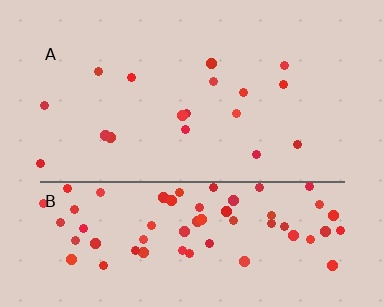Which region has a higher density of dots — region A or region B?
B (the bottom).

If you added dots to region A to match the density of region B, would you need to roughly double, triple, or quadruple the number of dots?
Approximately quadruple.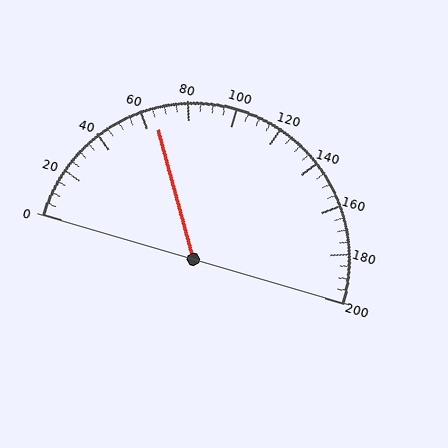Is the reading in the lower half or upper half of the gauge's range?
The reading is in the lower half of the range (0 to 200).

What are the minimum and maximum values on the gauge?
The gauge ranges from 0 to 200.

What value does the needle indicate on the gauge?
The needle indicates approximately 65.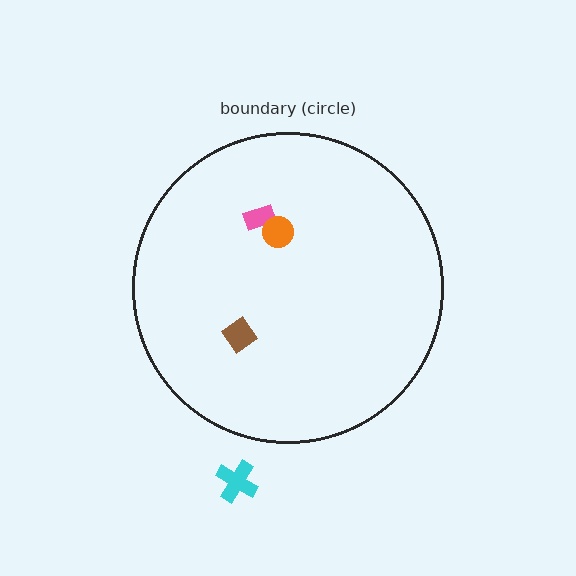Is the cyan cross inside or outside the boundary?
Outside.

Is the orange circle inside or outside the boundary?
Inside.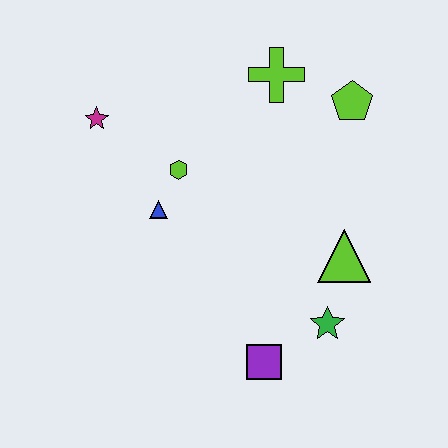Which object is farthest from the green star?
The magenta star is farthest from the green star.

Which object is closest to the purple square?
The green star is closest to the purple square.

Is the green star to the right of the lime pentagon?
No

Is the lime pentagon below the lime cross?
Yes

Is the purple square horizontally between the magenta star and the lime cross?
Yes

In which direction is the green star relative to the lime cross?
The green star is below the lime cross.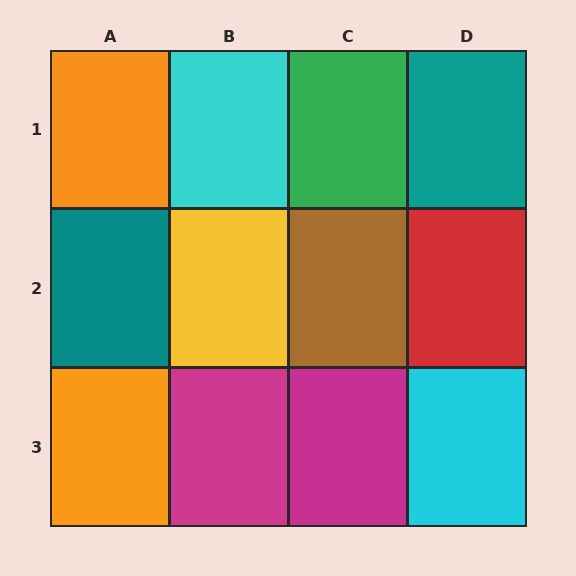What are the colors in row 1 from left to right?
Orange, cyan, green, teal.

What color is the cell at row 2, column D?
Red.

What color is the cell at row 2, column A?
Teal.